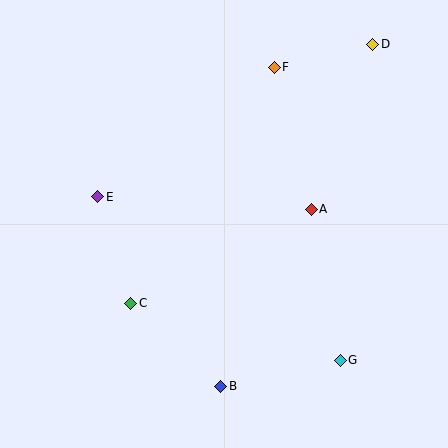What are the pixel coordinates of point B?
Point B is at (221, 386).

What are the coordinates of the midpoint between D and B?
The midpoint between D and B is at (297, 215).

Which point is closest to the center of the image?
Point A at (311, 209) is closest to the center.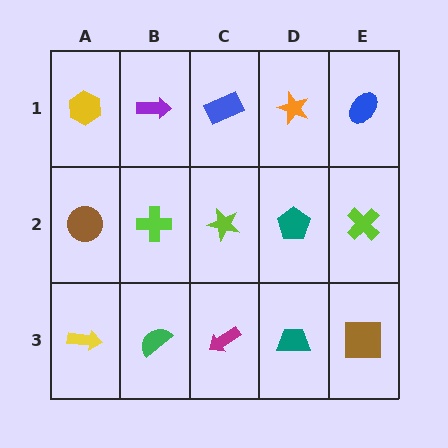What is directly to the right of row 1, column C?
An orange star.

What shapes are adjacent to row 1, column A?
A brown circle (row 2, column A), a purple arrow (row 1, column B).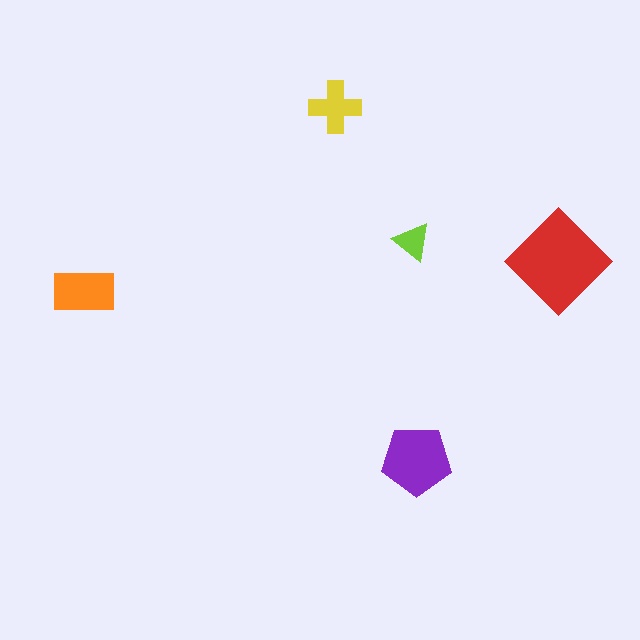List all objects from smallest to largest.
The lime triangle, the yellow cross, the orange rectangle, the purple pentagon, the red diamond.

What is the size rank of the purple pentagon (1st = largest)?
2nd.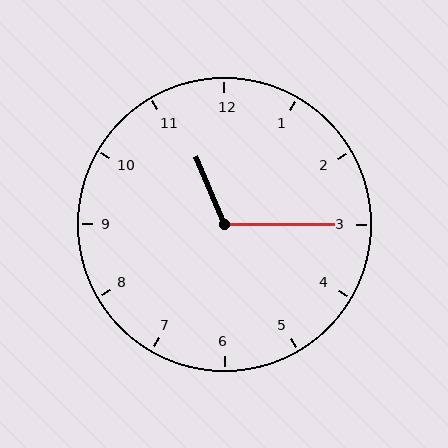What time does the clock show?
11:15.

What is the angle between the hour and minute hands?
Approximately 112 degrees.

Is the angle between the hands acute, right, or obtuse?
It is obtuse.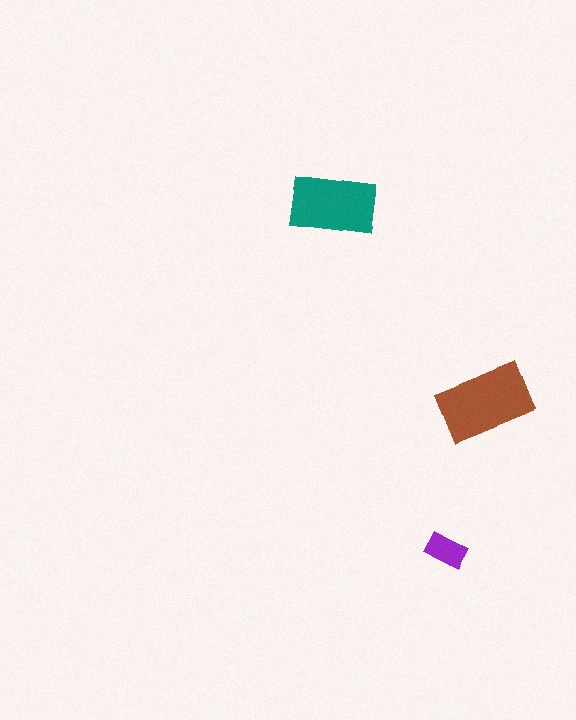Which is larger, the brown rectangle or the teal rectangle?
The brown one.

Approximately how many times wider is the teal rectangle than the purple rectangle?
About 2 times wider.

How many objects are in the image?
There are 3 objects in the image.